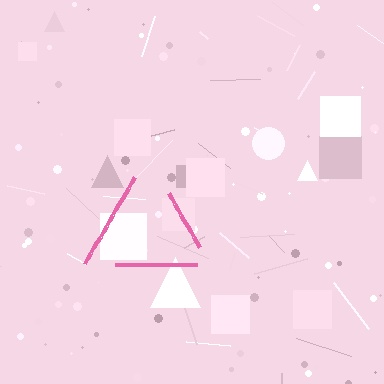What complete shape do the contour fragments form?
The contour fragments form a triangle.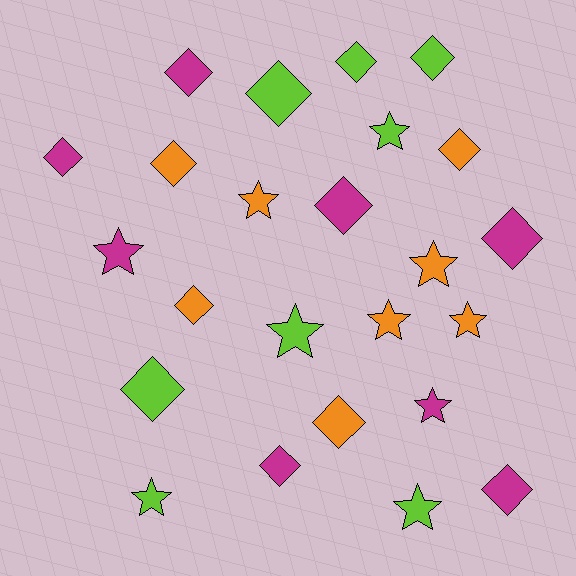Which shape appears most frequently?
Diamond, with 14 objects.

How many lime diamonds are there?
There are 4 lime diamonds.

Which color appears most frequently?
Magenta, with 8 objects.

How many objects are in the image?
There are 24 objects.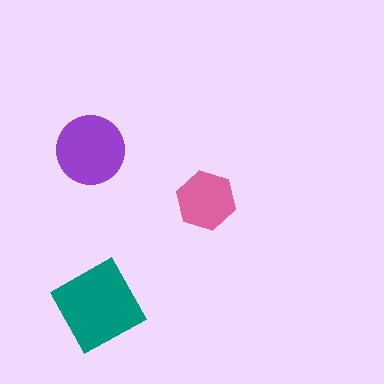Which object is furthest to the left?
The purple circle is leftmost.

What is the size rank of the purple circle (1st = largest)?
2nd.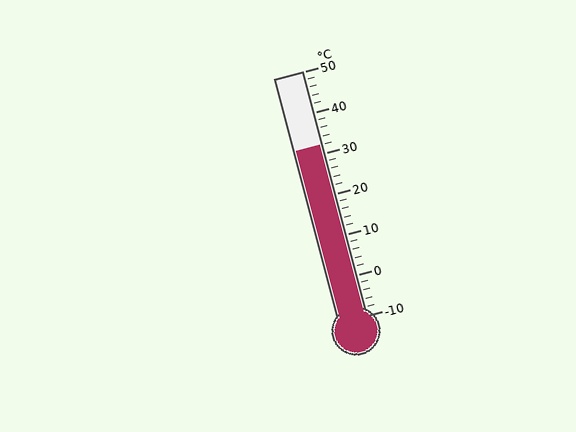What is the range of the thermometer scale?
The thermometer scale ranges from -10°C to 50°C.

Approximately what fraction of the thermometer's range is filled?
The thermometer is filled to approximately 70% of its range.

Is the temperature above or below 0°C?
The temperature is above 0°C.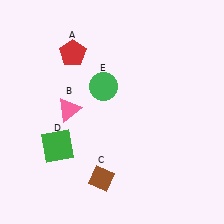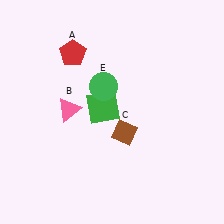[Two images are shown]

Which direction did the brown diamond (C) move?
The brown diamond (C) moved up.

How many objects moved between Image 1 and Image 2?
2 objects moved between the two images.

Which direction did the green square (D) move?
The green square (D) moved right.